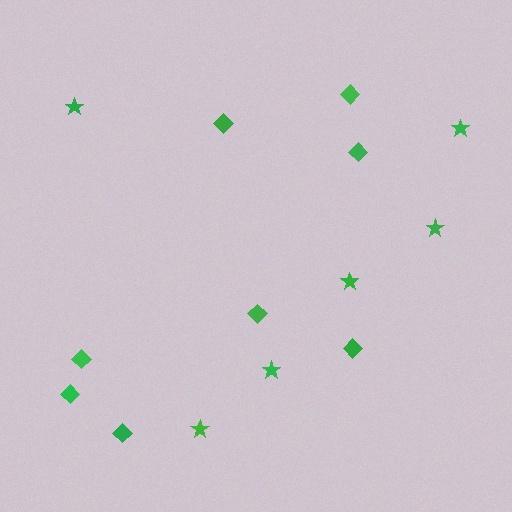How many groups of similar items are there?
There are 2 groups: one group of stars (6) and one group of diamonds (8).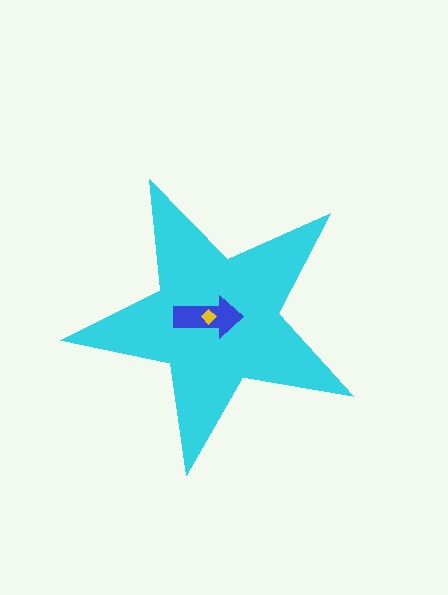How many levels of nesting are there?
3.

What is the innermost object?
The yellow diamond.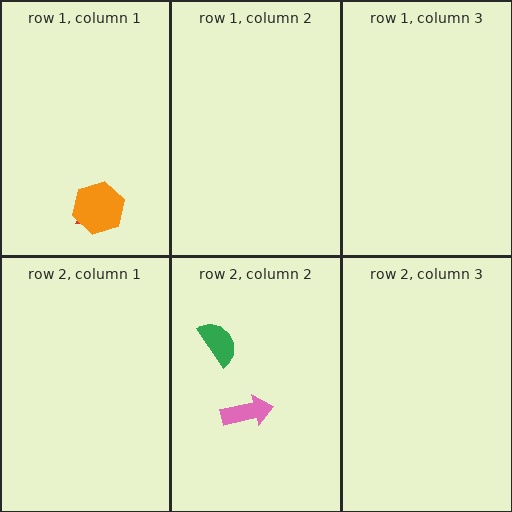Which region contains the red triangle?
The row 1, column 1 region.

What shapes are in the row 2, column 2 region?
The pink arrow, the green semicircle.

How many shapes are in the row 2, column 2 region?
2.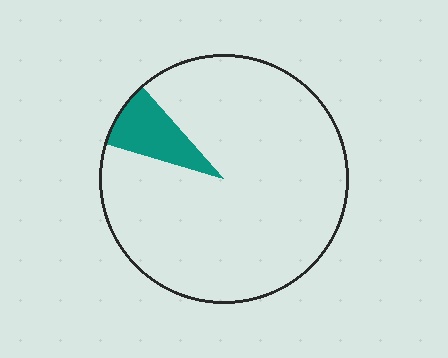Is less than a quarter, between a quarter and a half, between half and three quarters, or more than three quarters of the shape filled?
Less than a quarter.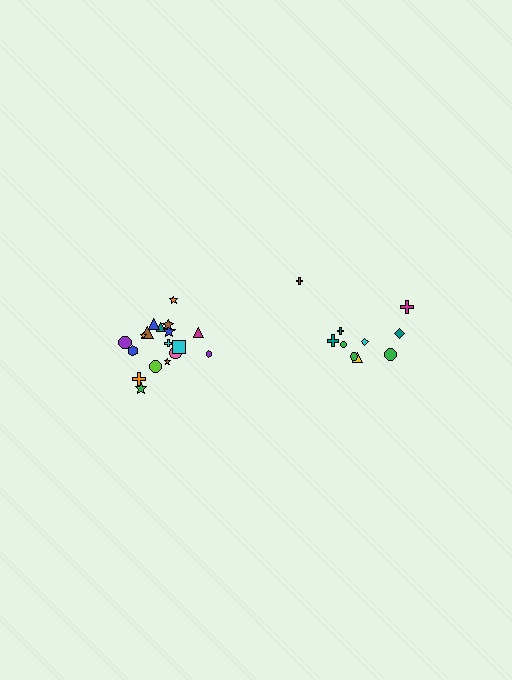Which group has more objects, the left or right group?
The left group.